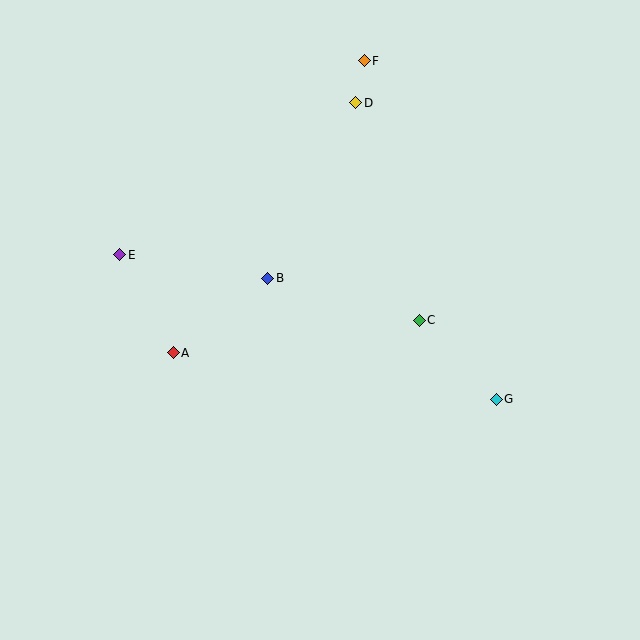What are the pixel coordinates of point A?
Point A is at (173, 353).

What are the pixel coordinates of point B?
Point B is at (268, 278).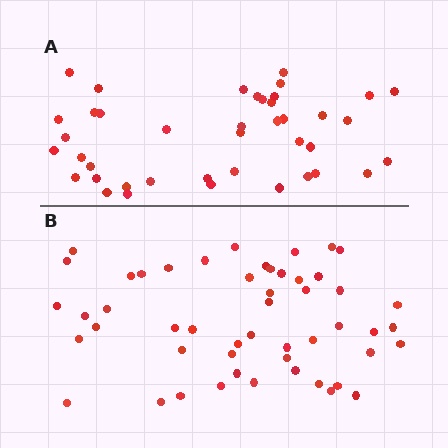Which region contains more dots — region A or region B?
Region B (the bottom region) has more dots.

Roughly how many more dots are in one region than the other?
Region B has roughly 10 or so more dots than region A.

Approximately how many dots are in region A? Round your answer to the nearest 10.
About 40 dots. (The exact count is 41, which rounds to 40.)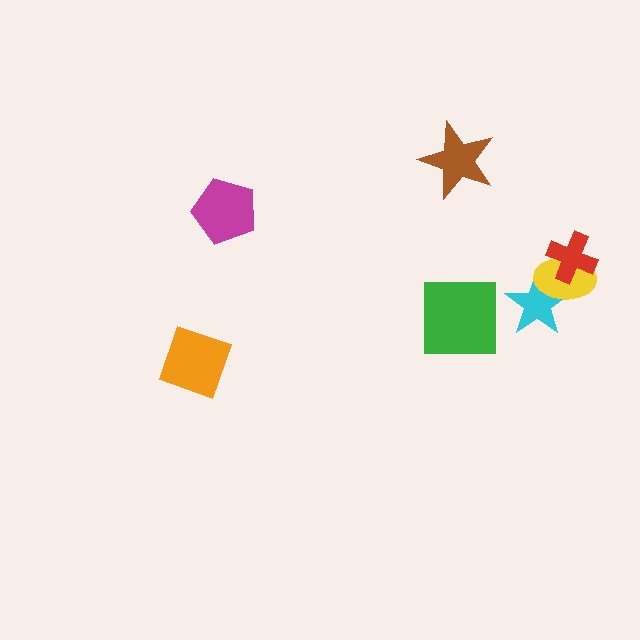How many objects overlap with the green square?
0 objects overlap with the green square.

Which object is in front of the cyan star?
The yellow ellipse is in front of the cyan star.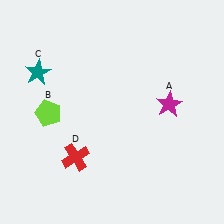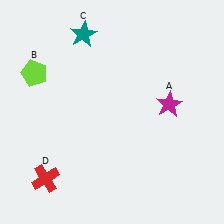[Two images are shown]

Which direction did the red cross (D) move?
The red cross (D) moved left.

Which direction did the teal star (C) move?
The teal star (C) moved right.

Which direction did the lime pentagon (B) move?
The lime pentagon (B) moved up.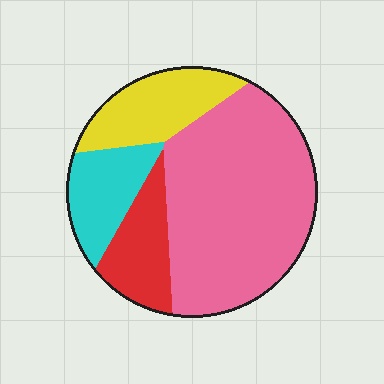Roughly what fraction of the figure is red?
Red covers around 15% of the figure.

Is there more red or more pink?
Pink.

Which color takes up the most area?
Pink, at roughly 55%.